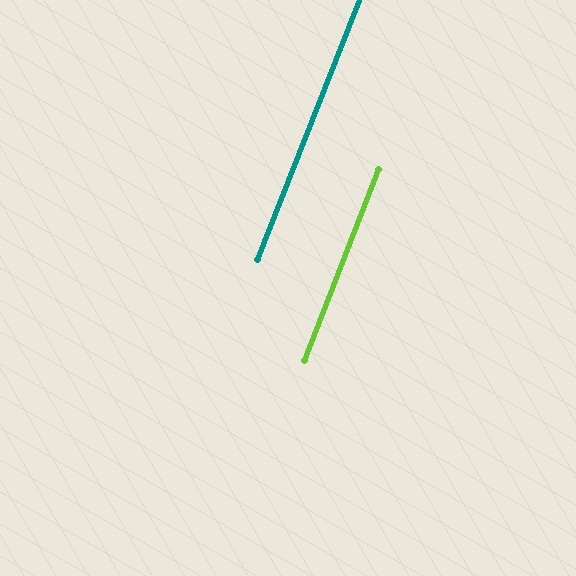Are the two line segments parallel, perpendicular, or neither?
Parallel — their directions differ by only 0.0°.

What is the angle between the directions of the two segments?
Approximately 0 degrees.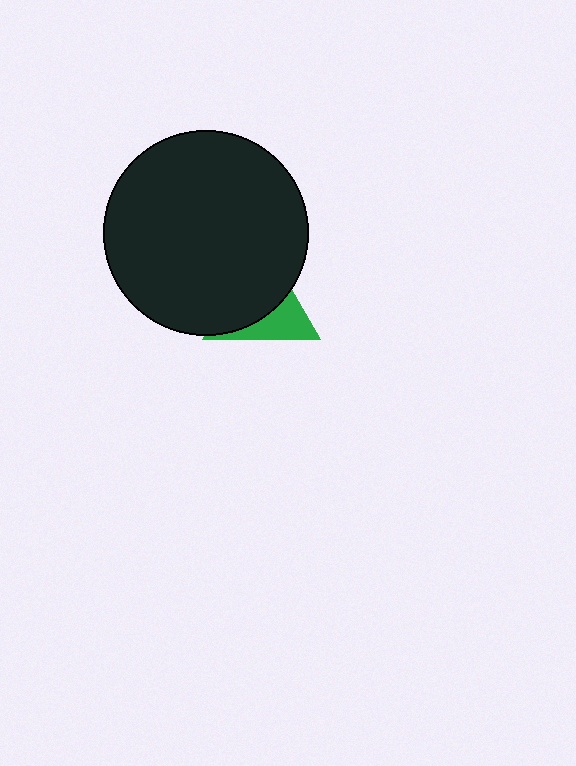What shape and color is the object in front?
The object in front is a black circle.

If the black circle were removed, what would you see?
You would see the complete green triangle.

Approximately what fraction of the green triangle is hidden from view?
Roughly 64% of the green triangle is hidden behind the black circle.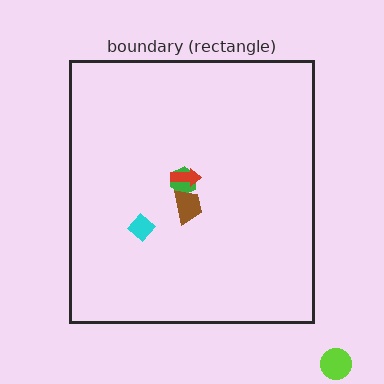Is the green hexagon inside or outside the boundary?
Inside.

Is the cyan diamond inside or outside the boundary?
Inside.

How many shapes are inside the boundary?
4 inside, 1 outside.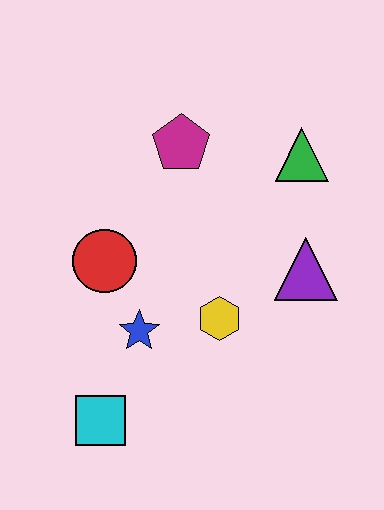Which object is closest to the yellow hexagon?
The blue star is closest to the yellow hexagon.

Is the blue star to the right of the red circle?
Yes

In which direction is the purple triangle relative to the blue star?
The purple triangle is to the right of the blue star.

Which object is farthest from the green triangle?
The cyan square is farthest from the green triangle.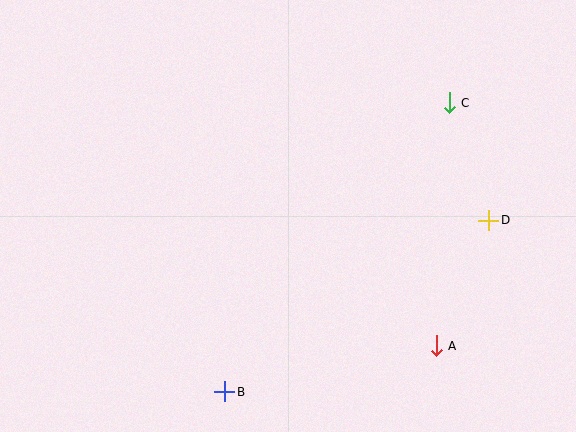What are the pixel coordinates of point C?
Point C is at (449, 103).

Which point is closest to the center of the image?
Point B at (224, 392) is closest to the center.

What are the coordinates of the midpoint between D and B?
The midpoint between D and B is at (356, 306).